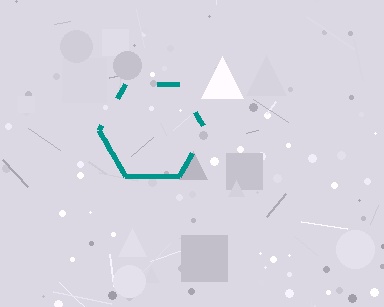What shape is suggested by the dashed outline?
The dashed outline suggests a hexagon.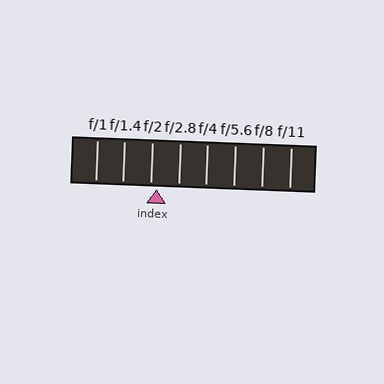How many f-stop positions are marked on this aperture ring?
There are 8 f-stop positions marked.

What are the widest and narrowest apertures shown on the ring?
The widest aperture shown is f/1 and the narrowest is f/11.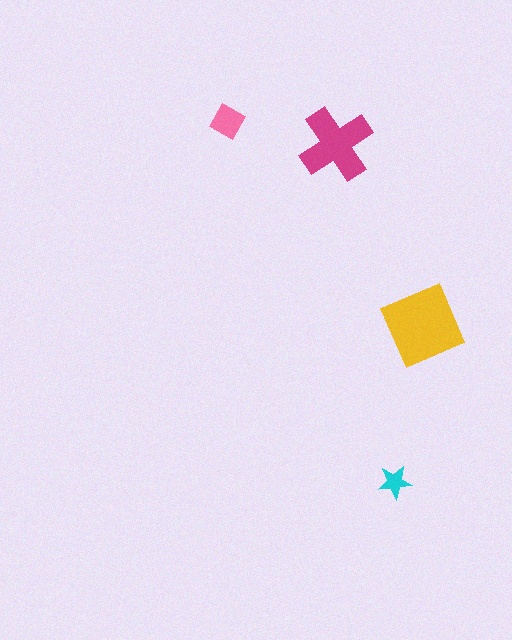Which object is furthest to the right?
The yellow diamond is rightmost.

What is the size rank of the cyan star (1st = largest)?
4th.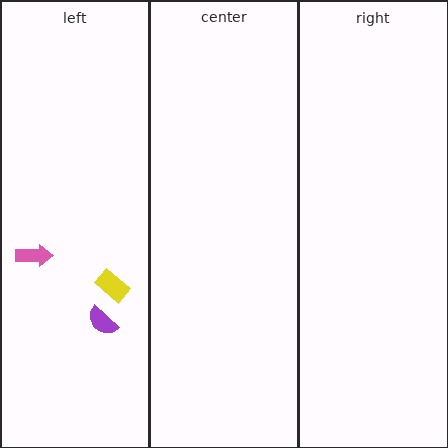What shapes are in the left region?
The pink arrow, the purple semicircle, the yellow rectangle.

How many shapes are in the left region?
3.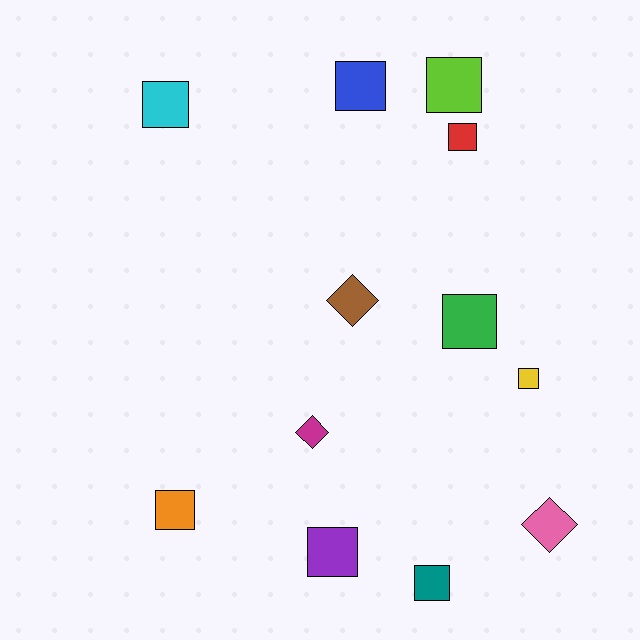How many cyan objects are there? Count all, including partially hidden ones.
There is 1 cyan object.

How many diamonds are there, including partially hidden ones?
There are 3 diamonds.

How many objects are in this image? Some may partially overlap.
There are 12 objects.